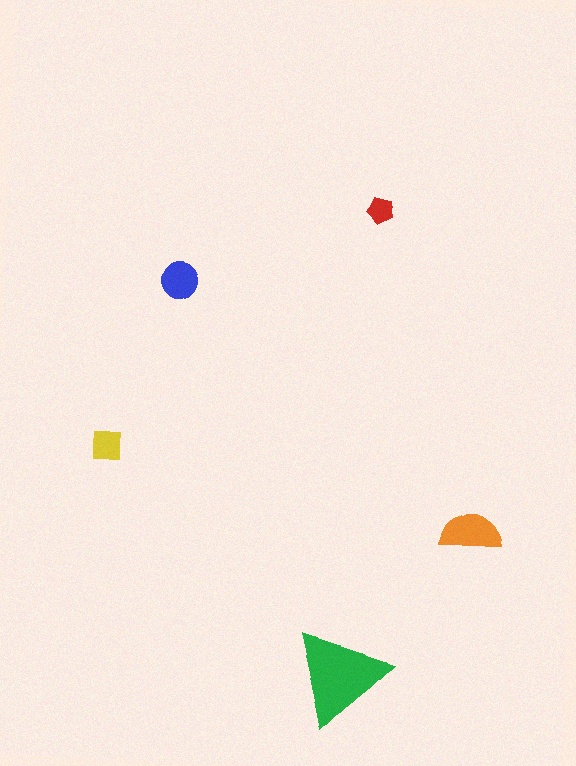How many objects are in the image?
There are 5 objects in the image.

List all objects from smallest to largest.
The red pentagon, the yellow square, the blue circle, the orange semicircle, the green triangle.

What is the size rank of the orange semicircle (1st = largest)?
2nd.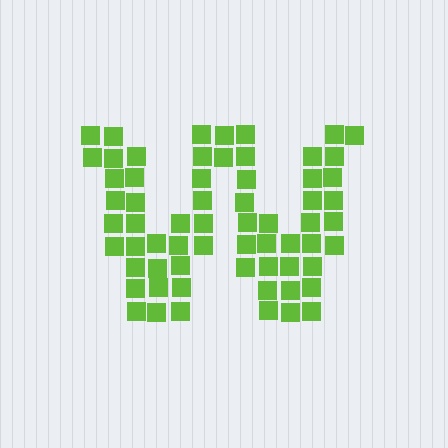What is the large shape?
The large shape is the letter W.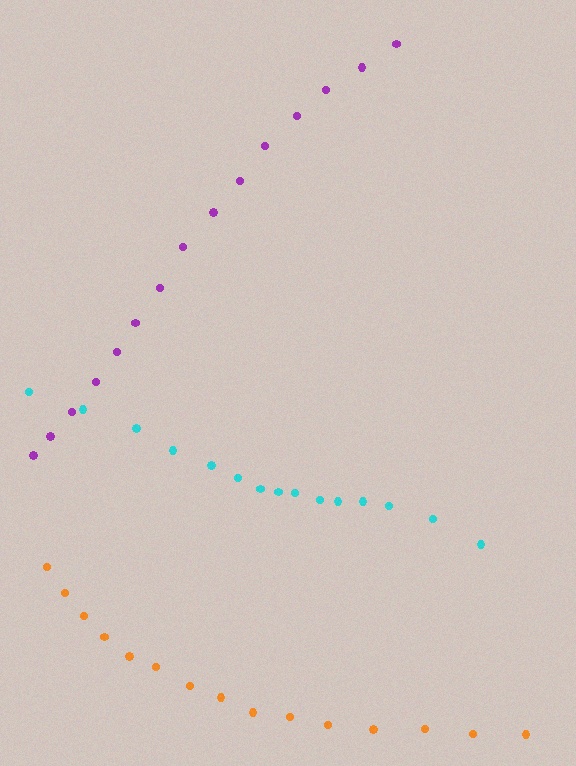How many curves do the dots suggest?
There are 3 distinct paths.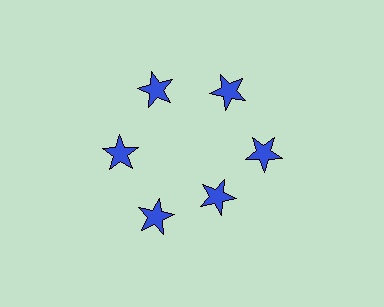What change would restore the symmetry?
The symmetry would be restored by moving it outward, back onto the ring so that all 6 stars sit at equal angles and equal distance from the center.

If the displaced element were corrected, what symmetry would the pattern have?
It would have 6-fold rotational symmetry — the pattern would map onto itself every 60 degrees.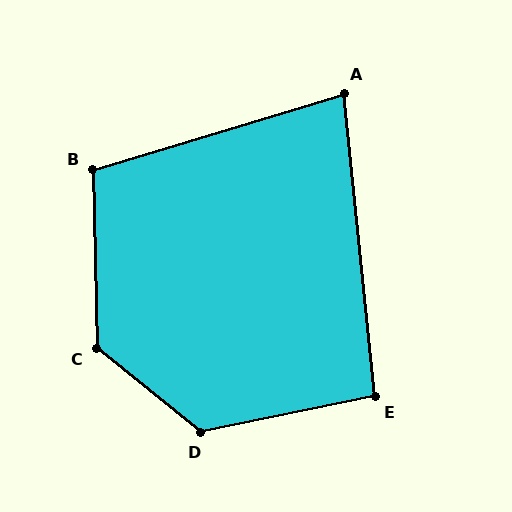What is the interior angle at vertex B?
Approximately 106 degrees (obtuse).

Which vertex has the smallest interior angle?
A, at approximately 79 degrees.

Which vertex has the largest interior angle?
D, at approximately 130 degrees.